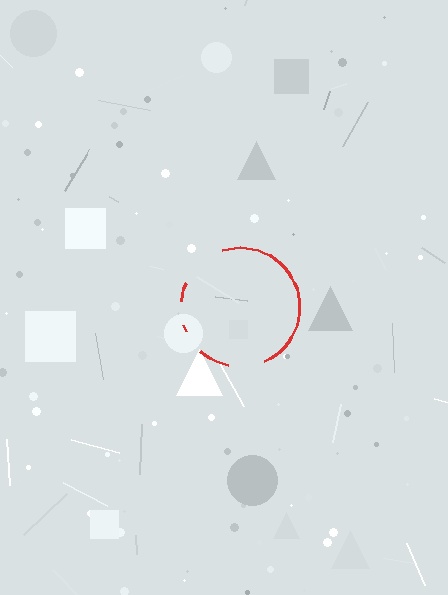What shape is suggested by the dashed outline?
The dashed outline suggests a circle.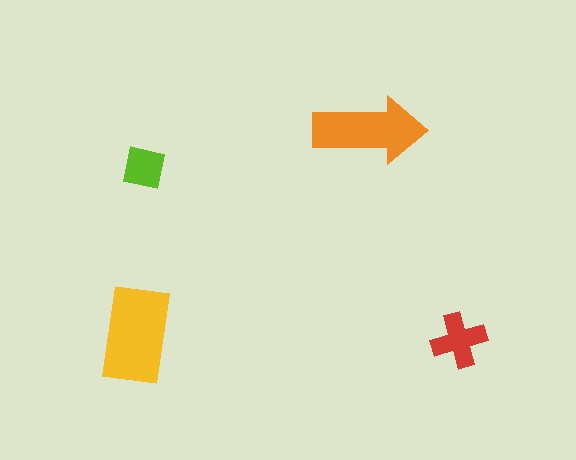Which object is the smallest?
The lime square.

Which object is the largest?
The yellow rectangle.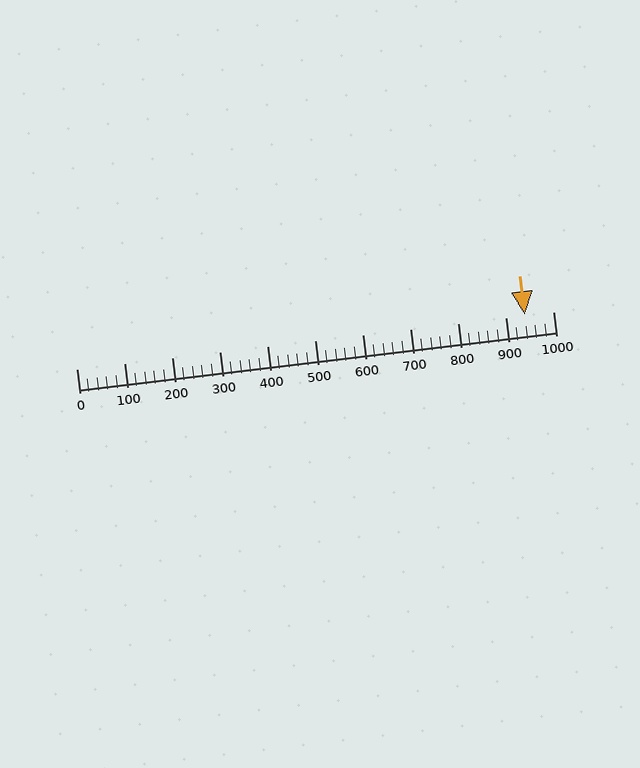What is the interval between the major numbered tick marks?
The major tick marks are spaced 100 units apart.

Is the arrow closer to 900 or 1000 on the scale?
The arrow is closer to 900.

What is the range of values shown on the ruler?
The ruler shows values from 0 to 1000.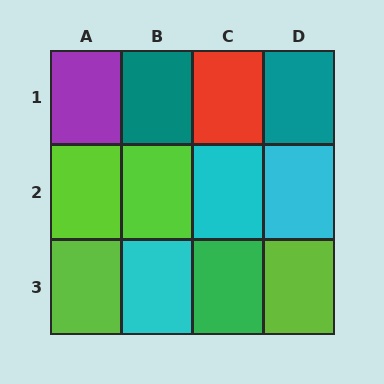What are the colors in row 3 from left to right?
Lime, cyan, green, lime.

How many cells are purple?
1 cell is purple.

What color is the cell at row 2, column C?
Cyan.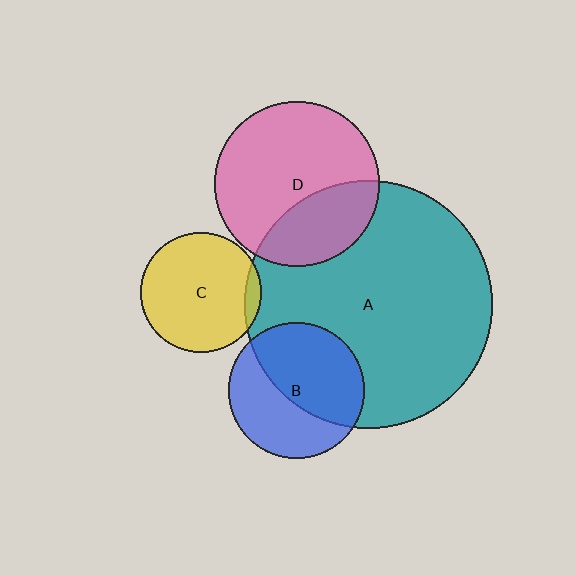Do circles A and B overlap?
Yes.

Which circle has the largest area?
Circle A (teal).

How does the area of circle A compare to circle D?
Approximately 2.3 times.